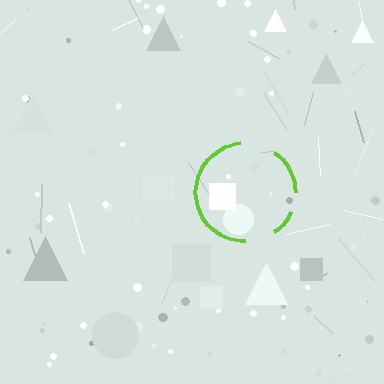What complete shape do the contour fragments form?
The contour fragments form a circle.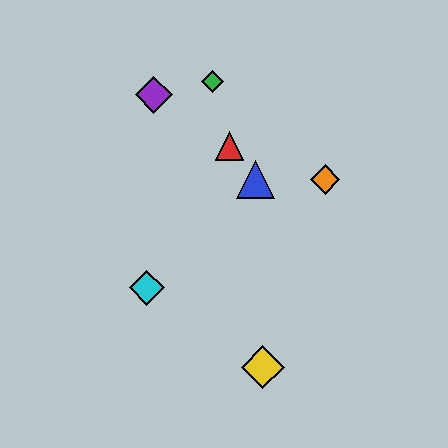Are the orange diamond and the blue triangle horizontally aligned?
Yes, both are at y≈179.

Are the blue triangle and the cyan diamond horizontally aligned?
No, the blue triangle is at y≈179 and the cyan diamond is at y≈288.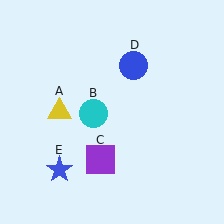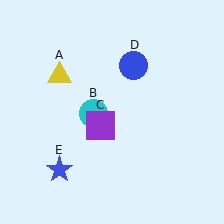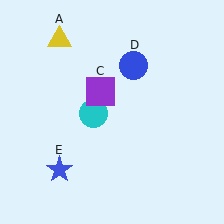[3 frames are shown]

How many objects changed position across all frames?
2 objects changed position: yellow triangle (object A), purple square (object C).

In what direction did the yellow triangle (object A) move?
The yellow triangle (object A) moved up.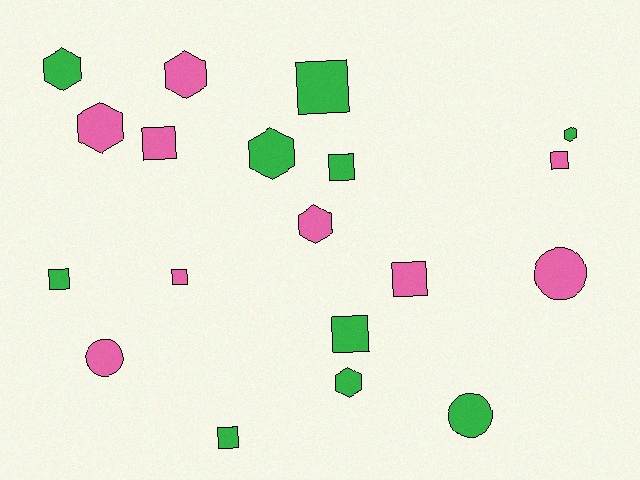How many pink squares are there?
There are 4 pink squares.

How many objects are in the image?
There are 19 objects.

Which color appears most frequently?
Green, with 10 objects.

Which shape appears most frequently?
Square, with 9 objects.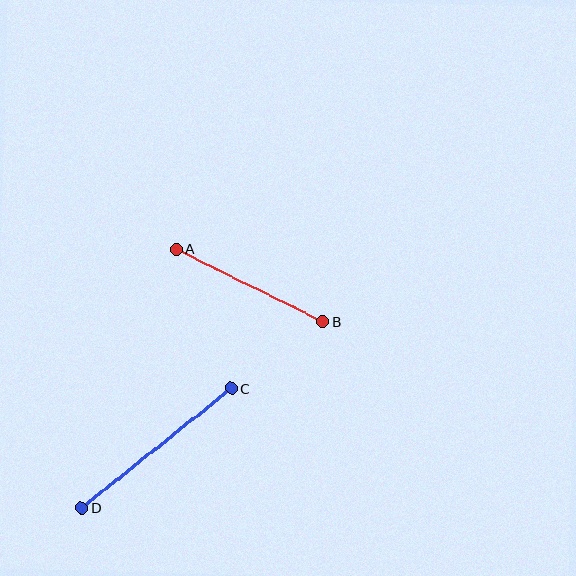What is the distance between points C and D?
The distance is approximately 191 pixels.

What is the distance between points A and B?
The distance is approximately 164 pixels.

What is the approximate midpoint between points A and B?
The midpoint is at approximately (250, 285) pixels.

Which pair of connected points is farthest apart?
Points C and D are farthest apart.